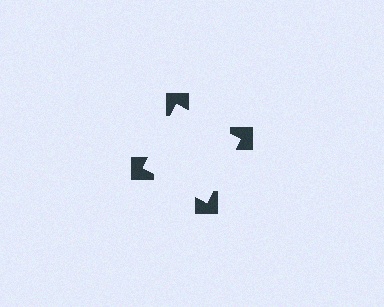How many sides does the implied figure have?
4 sides.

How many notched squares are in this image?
There are 4 — one at each vertex of the illusory square.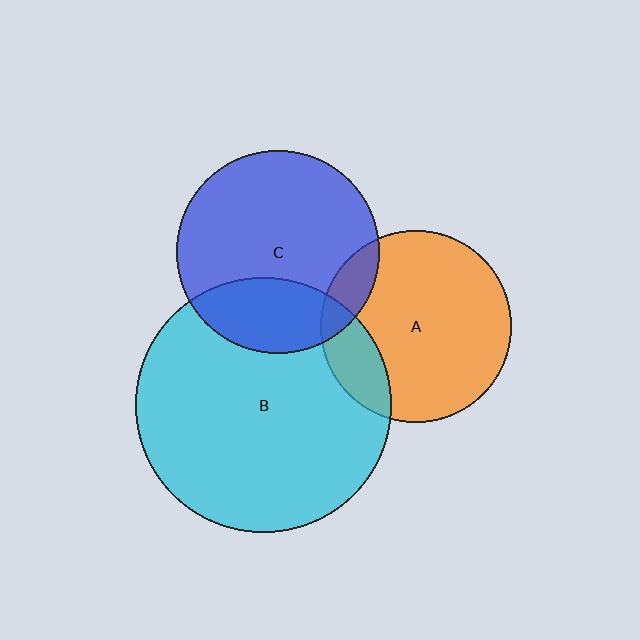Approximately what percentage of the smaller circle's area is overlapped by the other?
Approximately 10%.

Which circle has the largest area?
Circle B (cyan).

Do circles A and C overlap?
Yes.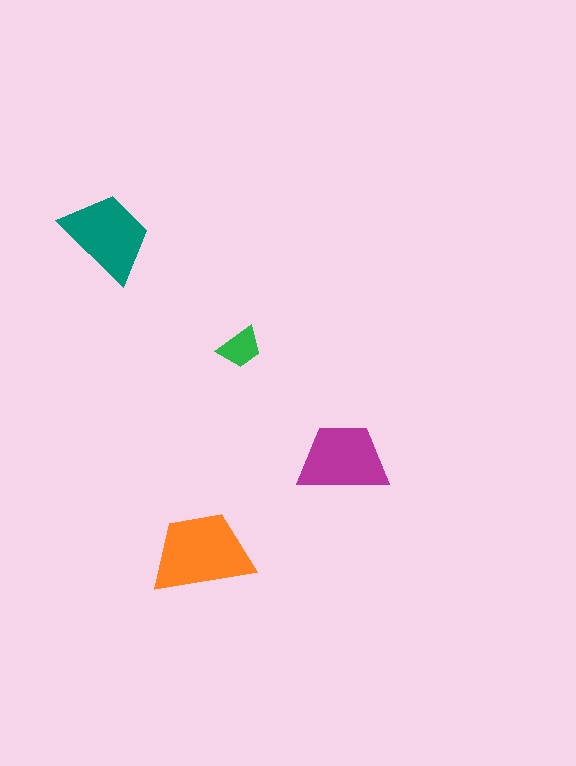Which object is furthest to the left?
The teal trapezoid is leftmost.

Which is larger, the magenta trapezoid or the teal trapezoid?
The teal one.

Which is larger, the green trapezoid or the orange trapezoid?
The orange one.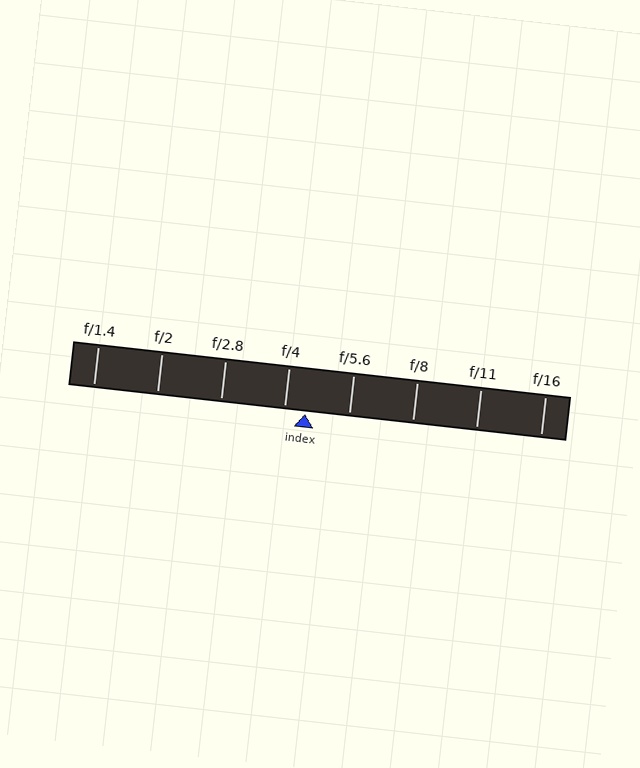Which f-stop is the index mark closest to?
The index mark is closest to f/4.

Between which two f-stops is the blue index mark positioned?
The index mark is between f/4 and f/5.6.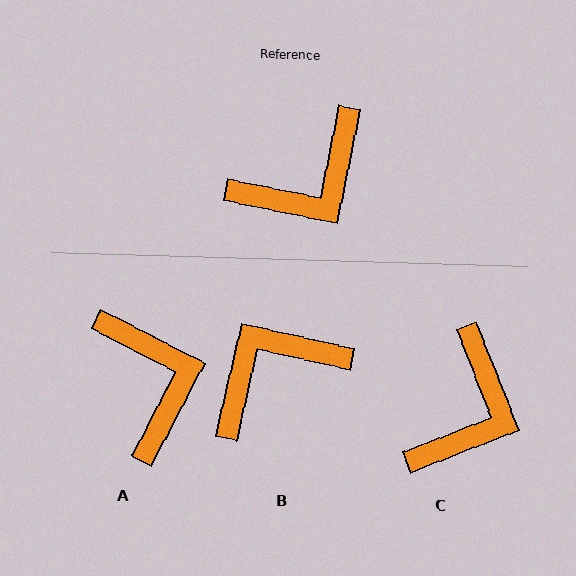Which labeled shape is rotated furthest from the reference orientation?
B, about 178 degrees away.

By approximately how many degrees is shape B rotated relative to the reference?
Approximately 178 degrees counter-clockwise.